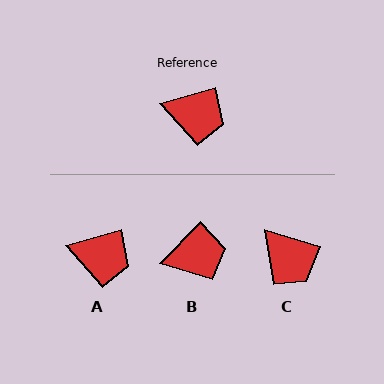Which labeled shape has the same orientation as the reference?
A.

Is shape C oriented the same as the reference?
No, it is off by about 34 degrees.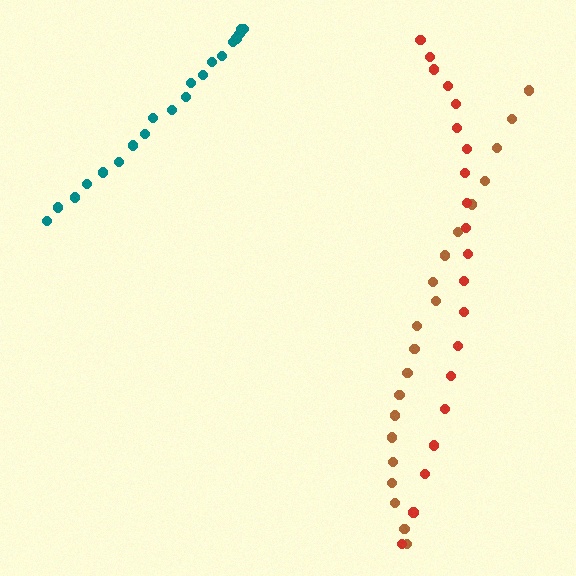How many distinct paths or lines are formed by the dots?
There are 3 distinct paths.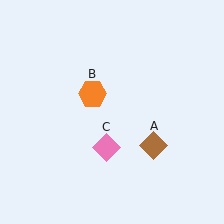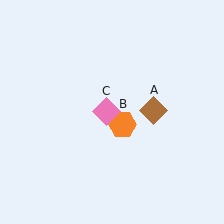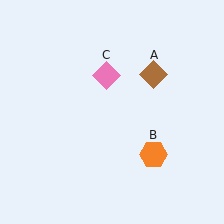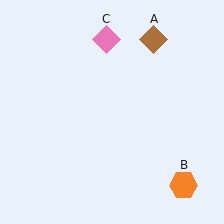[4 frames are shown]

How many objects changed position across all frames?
3 objects changed position: brown diamond (object A), orange hexagon (object B), pink diamond (object C).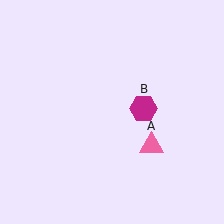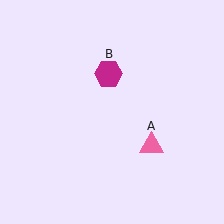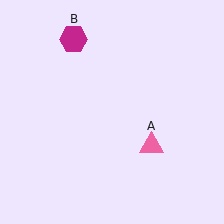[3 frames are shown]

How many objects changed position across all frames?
1 object changed position: magenta hexagon (object B).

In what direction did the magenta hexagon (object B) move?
The magenta hexagon (object B) moved up and to the left.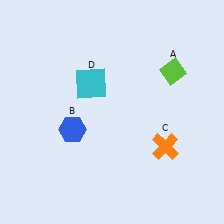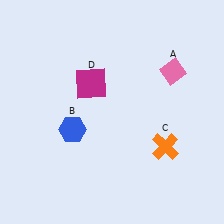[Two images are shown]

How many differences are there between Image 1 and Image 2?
There are 2 differences between the two images.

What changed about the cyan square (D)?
In Image 1, D is cyan. In Image 2, it changed to magenta.